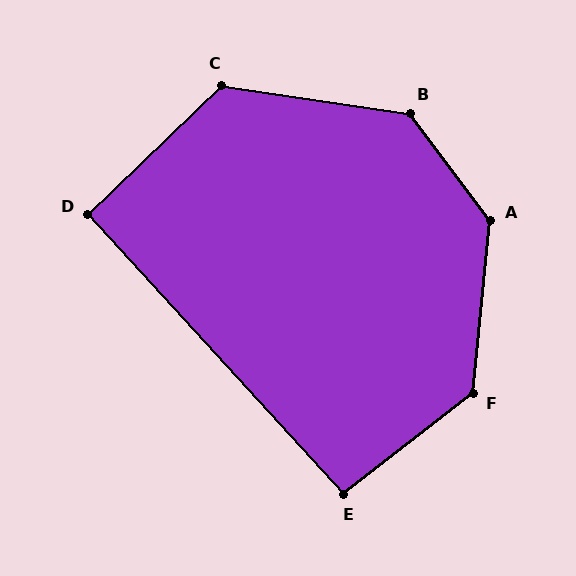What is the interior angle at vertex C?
Approximately 128 degrees (obtuse).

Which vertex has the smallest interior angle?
D, at approximately 92 degrees.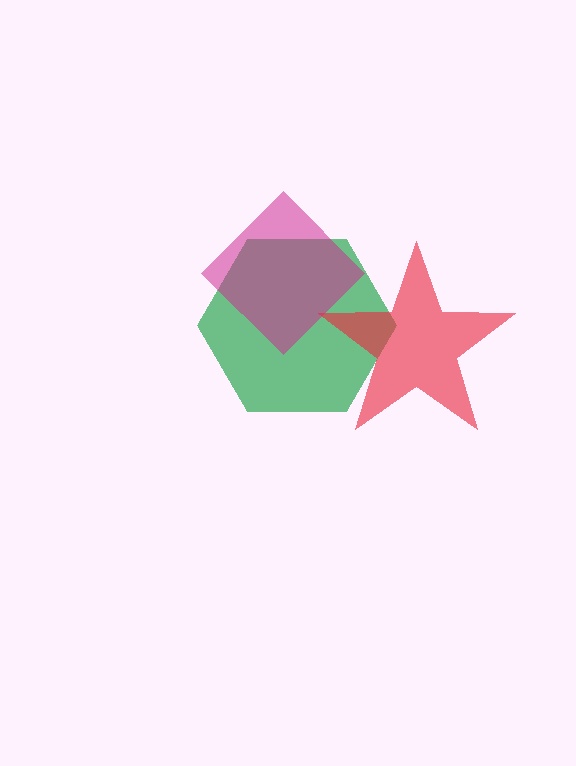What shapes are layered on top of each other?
The layered shapes are: a green hexagon, a magenta diamond, a red star.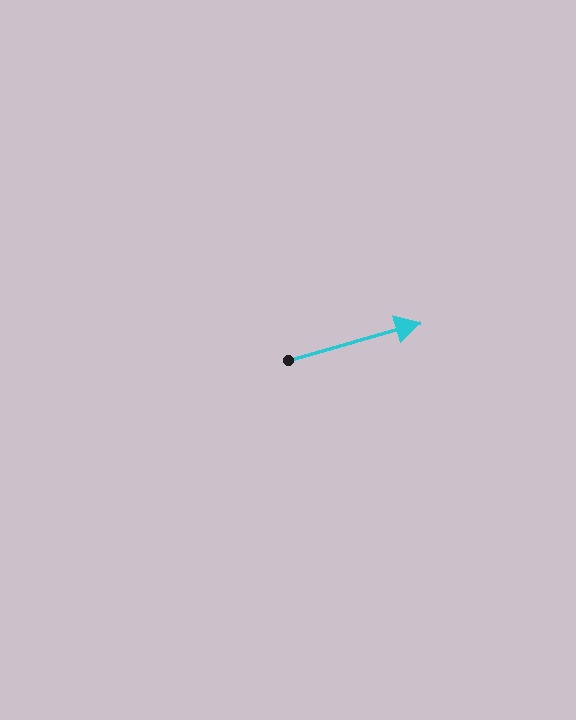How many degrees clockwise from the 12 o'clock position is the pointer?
Approximately 74 degrees.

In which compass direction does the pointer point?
East.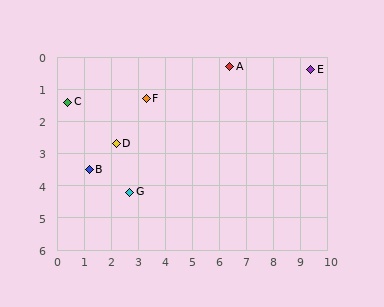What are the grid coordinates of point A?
Point A is at approximately (6.4, 0.3).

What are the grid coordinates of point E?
Point E is at approximately (9.4, 0.4).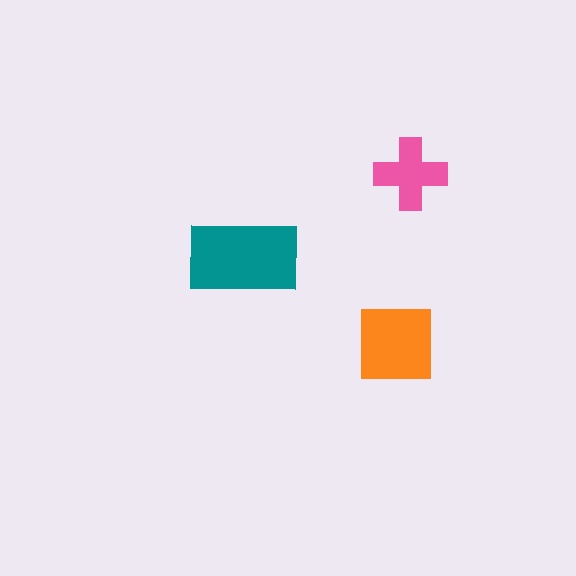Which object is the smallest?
The pink cross.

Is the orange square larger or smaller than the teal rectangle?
Smaller.